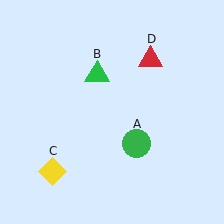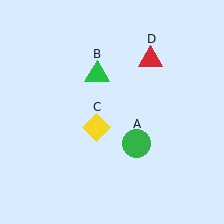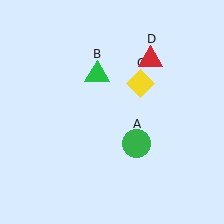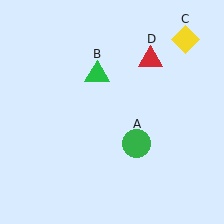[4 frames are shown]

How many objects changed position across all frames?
1 object changed position: yellow diamond (object C).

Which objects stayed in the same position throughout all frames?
Green circle (object A) and green triangle (object B) and red triangle (object D) remained stationary.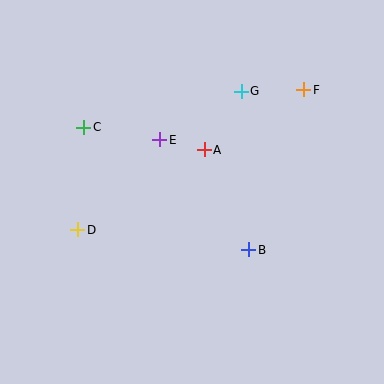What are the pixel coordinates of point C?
Point C is at (84, 127).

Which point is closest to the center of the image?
Point A at (204, 150) is closest to the center.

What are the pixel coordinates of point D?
Point D is at (78, 230).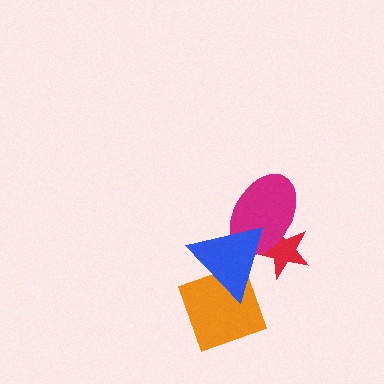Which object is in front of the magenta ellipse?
The blue triangle is in front of the magenta ellipse.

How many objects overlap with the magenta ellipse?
2 objects overlap with the magenta ellipse.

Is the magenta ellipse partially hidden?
Yes, it is partially covered by another shape.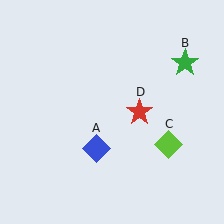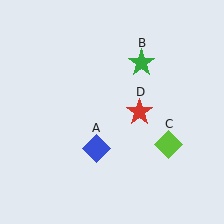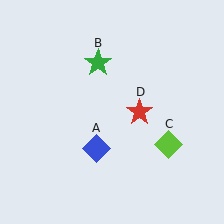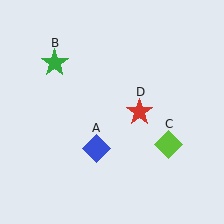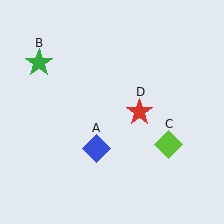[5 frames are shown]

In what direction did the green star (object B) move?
The green star (object B) moved left.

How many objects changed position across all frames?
1 object changed position: green star (object B).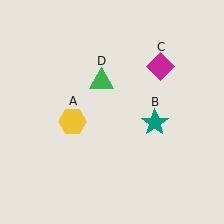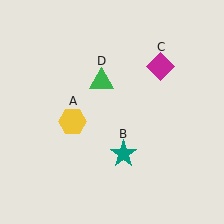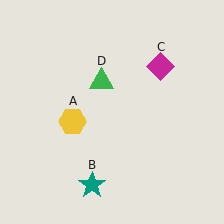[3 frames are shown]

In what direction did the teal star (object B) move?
The teal star (object B) moved down and to the left.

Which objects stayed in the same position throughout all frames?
Yellow hexagon (object A) and magenta diamond (object C) and green triangle (object D) remained stationary.